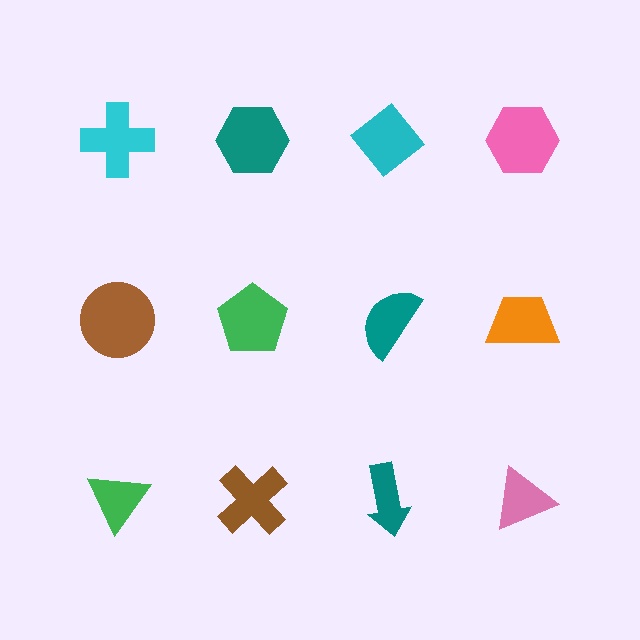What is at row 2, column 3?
A teal semicircle.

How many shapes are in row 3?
4 shapes.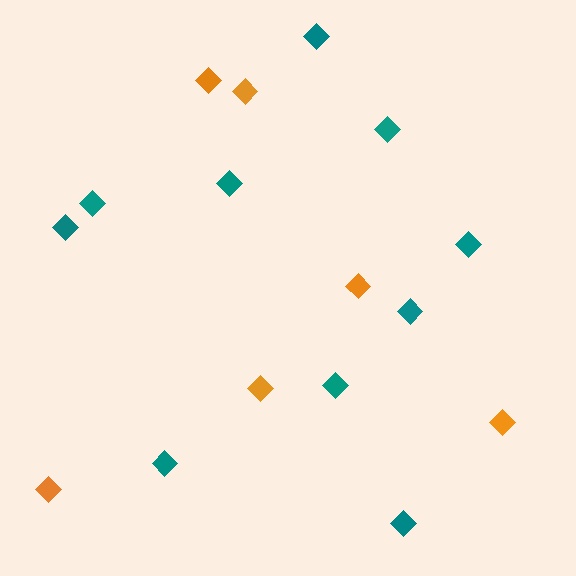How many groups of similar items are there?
There are 2 groups: one group of teal diamonds (10) and one group of orange diamonds (6).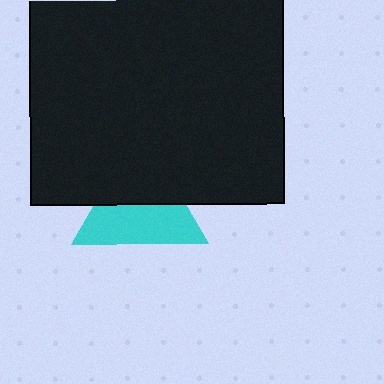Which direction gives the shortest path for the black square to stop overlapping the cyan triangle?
Moving up gives the shortest separation.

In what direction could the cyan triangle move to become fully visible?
The cyan triangle could move down. That would shift it out from behind the black square entirely.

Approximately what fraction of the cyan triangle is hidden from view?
Roughly 46% of the cyan triangle is hidden behind the black square.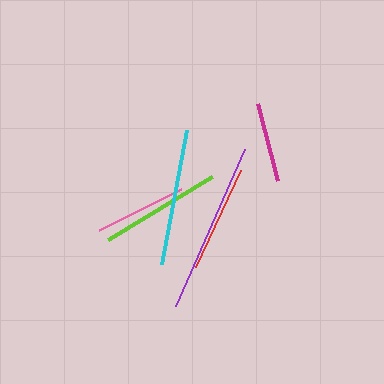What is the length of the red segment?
The red segment is approximately 107 pixels long.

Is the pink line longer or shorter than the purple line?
The purple line is longer than the pink line.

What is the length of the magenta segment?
The magenta segment is approximately 79 pixels long.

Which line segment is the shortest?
The magenta line is the shortest at approximately 79 pixels.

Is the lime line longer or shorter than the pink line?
The lime line is longer than the pink line.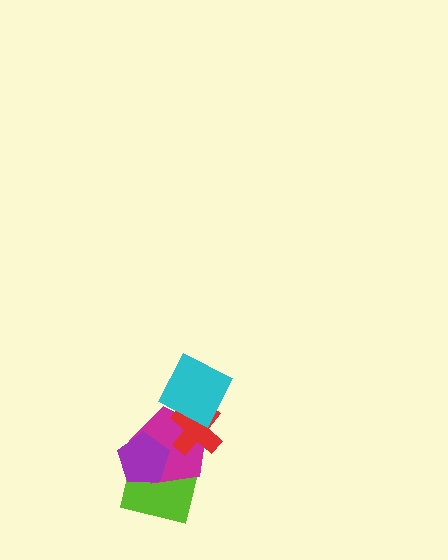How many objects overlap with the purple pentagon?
2 objects overlap with the purple pentagon.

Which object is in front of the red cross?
The cyan diamond is in front of the red cross.